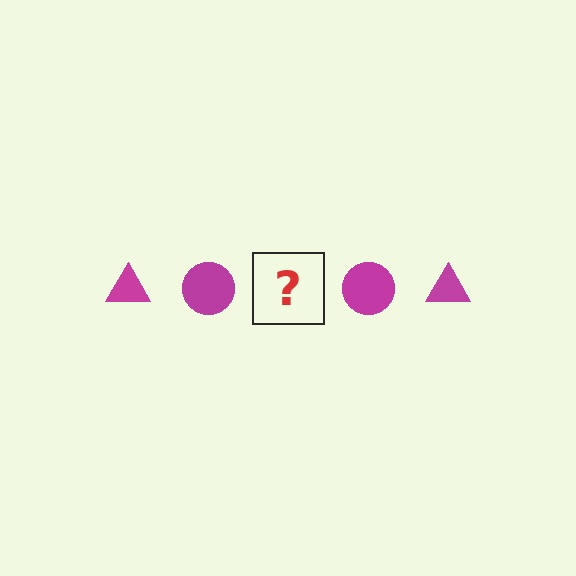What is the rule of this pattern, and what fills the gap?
The rule is that the pattern cycles through triangle, circle shapes in magenta. The gap should be filled with a magenta triangle.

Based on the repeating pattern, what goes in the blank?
The blank should be a magenta triangle.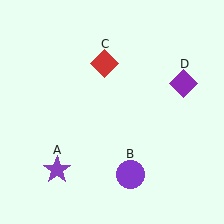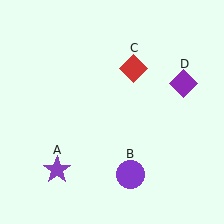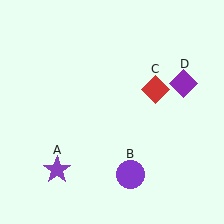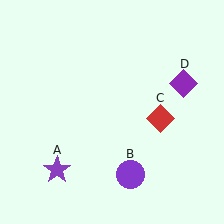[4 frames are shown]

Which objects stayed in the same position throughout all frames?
Purple star (object A) and purple circle (object B) and purple diamond (object D) remained stationary.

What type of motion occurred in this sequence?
The red diamond (object C) rotated clockwise around the center of the scene.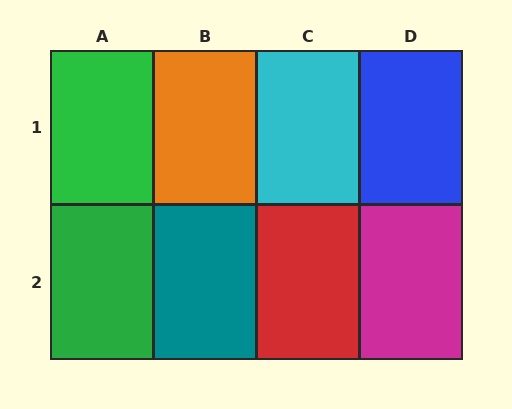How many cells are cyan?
1 cell is cyan.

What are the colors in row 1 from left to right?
Green, orange, cyan, blue.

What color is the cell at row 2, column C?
Red.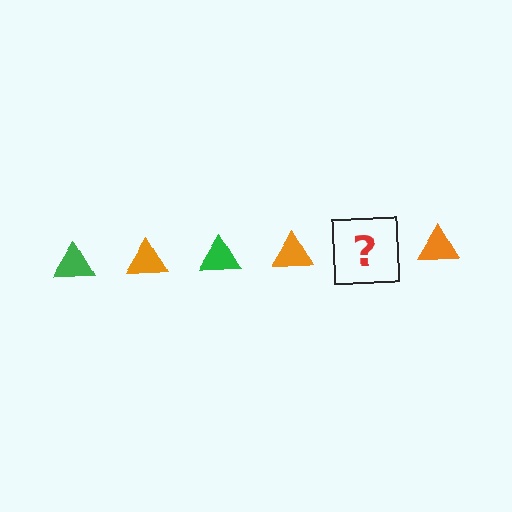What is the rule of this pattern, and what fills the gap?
The rule is that the pattern cycles through green, orange triangles. The gap should be filled with a green triangle.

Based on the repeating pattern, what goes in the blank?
The blank should be a green triangle.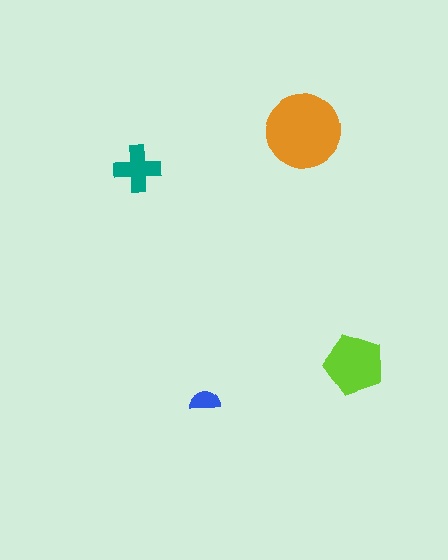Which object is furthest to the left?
The teal cross is leftmost.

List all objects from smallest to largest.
The blue semicircle, the teal cross, the lime pentagon, the orange circle.